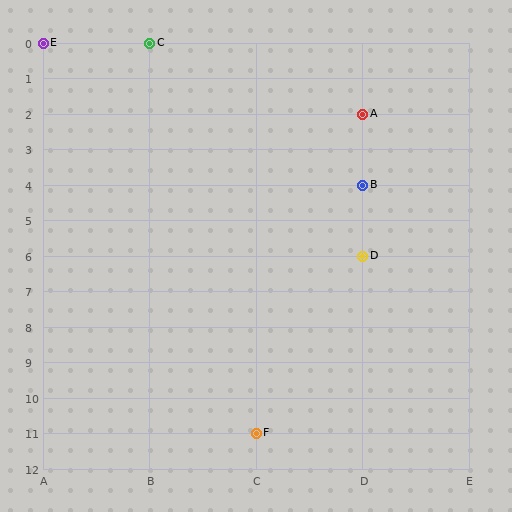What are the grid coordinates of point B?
Point B is at grid coordinates (D, 4).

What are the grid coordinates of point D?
Point D is at grid coordinates (D, 6).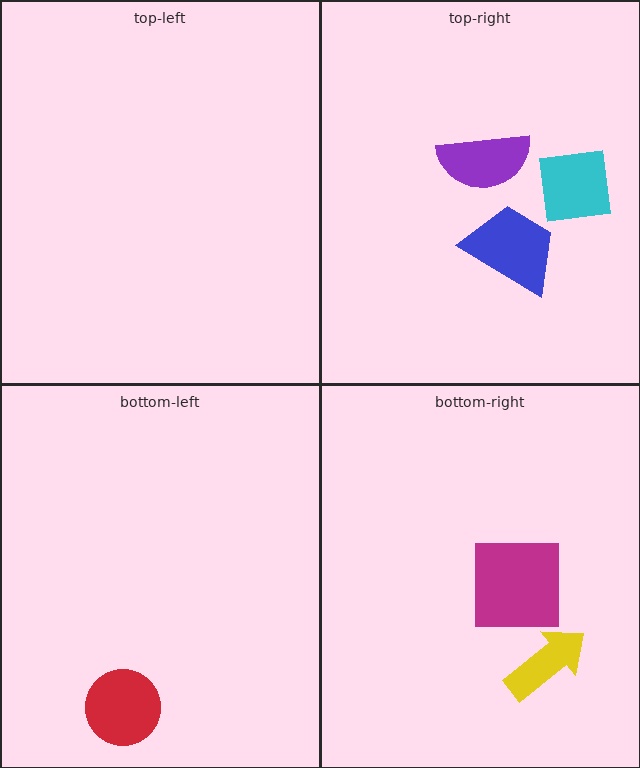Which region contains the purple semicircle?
The top-right region.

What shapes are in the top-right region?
The purple semicircle, the blue trapezoid, the cyan square.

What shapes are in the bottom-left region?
The red circle.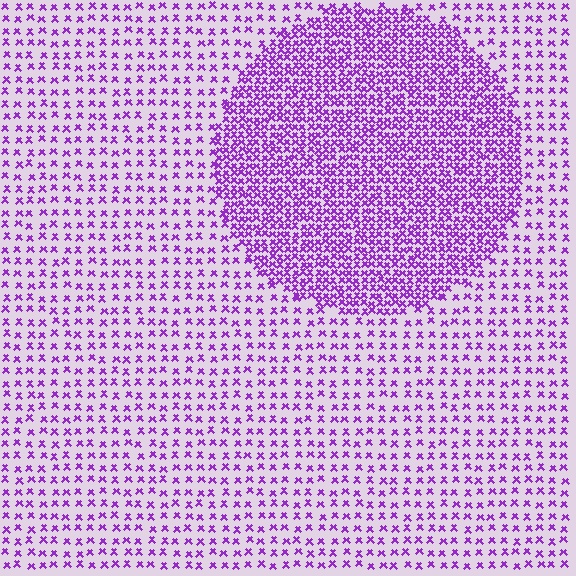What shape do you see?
I see a circle.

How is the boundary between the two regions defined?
The boundary is defined by a change in element density (approximately 2.5x ratio). All elements are the same color, size, and shape.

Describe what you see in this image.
The image contains small purple elements arranged at two different densities. A circle-shaped region is visible where the elements are more densely packed than the surrounding area.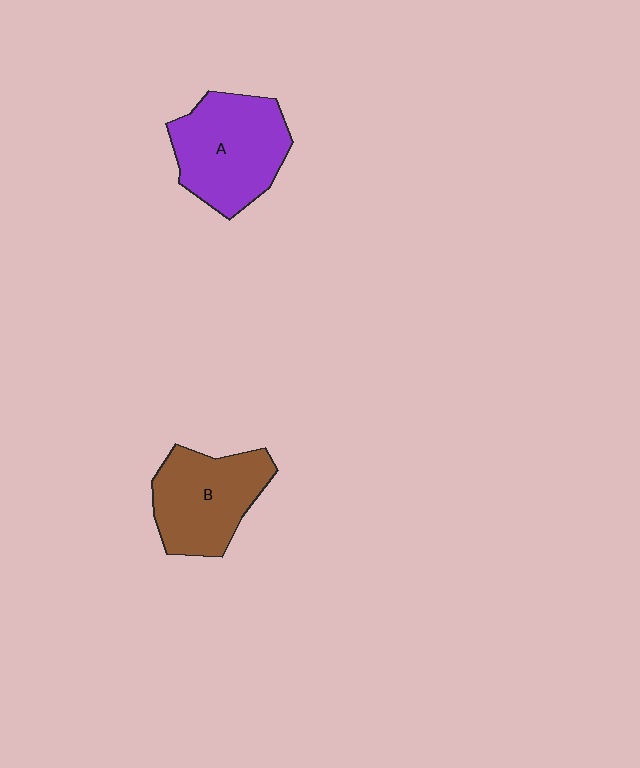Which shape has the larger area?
Shape A (purple).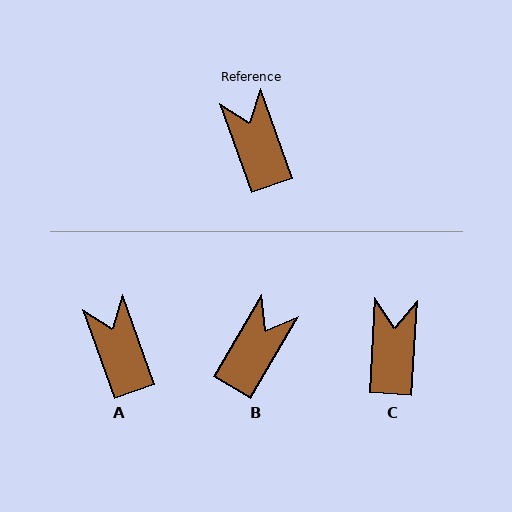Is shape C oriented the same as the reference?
No, it is off by about 23 degrees.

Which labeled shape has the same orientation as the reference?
A.